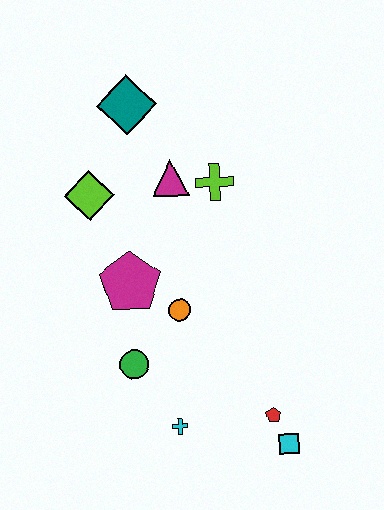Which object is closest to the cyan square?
The red pentagon is closest to the cyan square.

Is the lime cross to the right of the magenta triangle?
Yes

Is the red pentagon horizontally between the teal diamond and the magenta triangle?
No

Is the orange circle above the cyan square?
Yes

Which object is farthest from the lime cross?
The cyan square is farthest from the lime cross.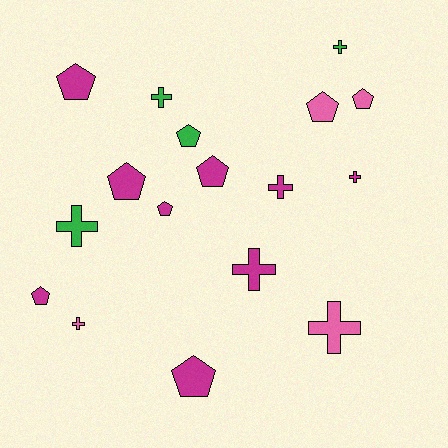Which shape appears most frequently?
Pentagon, with 9 objects.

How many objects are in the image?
There are 17 objects.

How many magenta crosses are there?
There are 3 magenta crosses.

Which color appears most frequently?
Magenta, with 9 objects.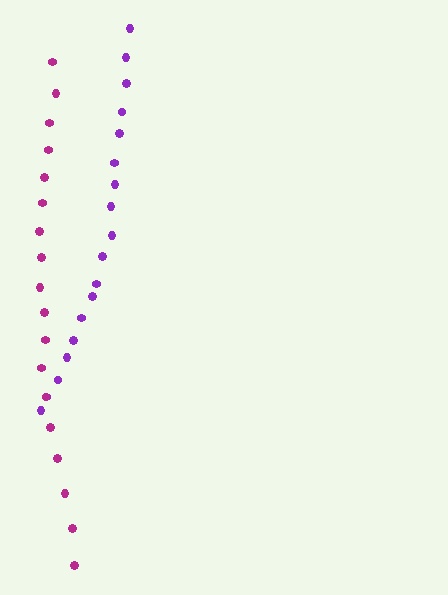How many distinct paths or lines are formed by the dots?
There are 2 distinct paths.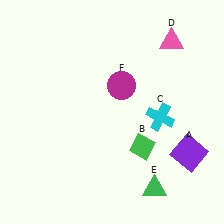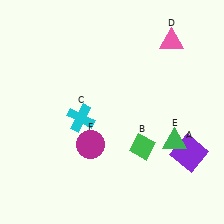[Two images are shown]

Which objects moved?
The objects that moved are: the cyan cross (C), the green triangle (E), the magenta circle (F).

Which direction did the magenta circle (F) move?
The magenta circle (F) moved down.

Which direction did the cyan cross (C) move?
The cyan cross (C) moved left.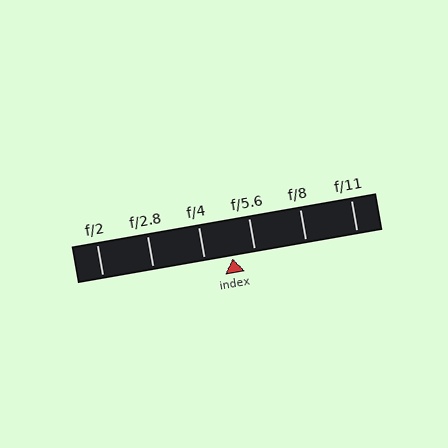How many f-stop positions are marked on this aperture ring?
There are 6 f-stop positions marked.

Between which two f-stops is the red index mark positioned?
The index mark is between f/4 and f/5.6.